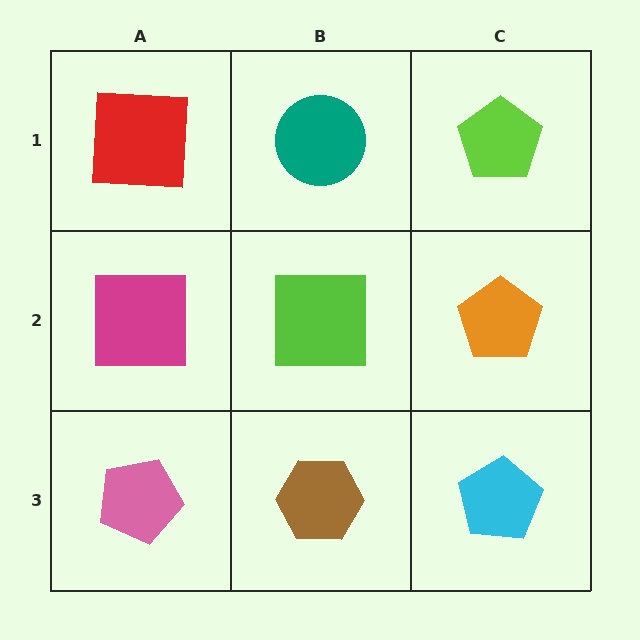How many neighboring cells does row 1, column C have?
2.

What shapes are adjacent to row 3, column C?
An orange pentagon (row 2, column C), a brown hexagon (row 3, column B).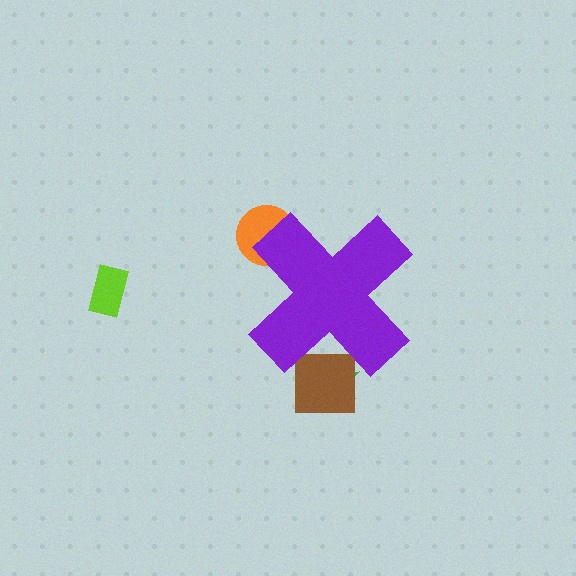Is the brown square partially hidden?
Yes, the brown square is partially hidden behind the purple cross.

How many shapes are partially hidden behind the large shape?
3 shapes are partially hidden.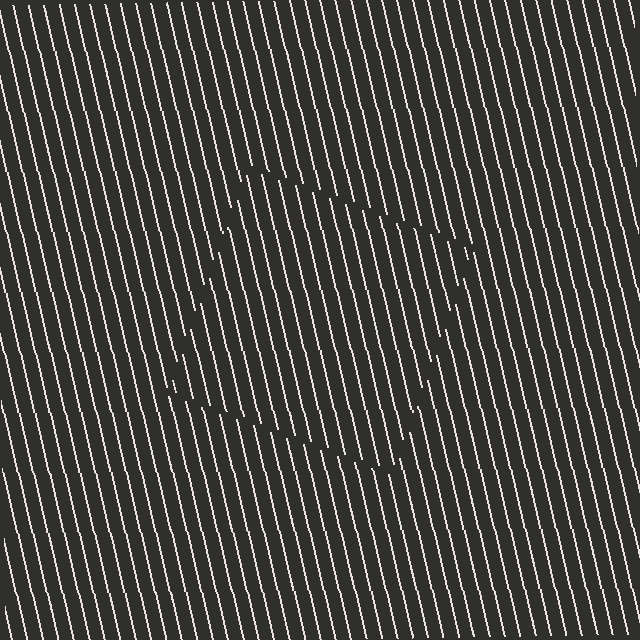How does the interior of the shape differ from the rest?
The interior of the shape contains the same grating, shifted by half a period — the contour is defined by the phase discontinuity where line-ends from the inner and outer gratings abut.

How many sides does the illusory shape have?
4 sides — the line-ends trace a square.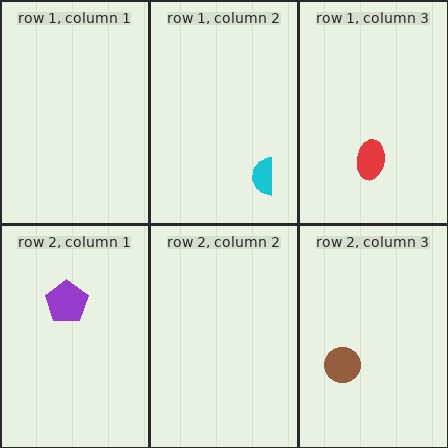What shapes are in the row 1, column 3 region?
The red ellipse.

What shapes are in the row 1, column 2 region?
The cyan semicircle.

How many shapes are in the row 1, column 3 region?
1.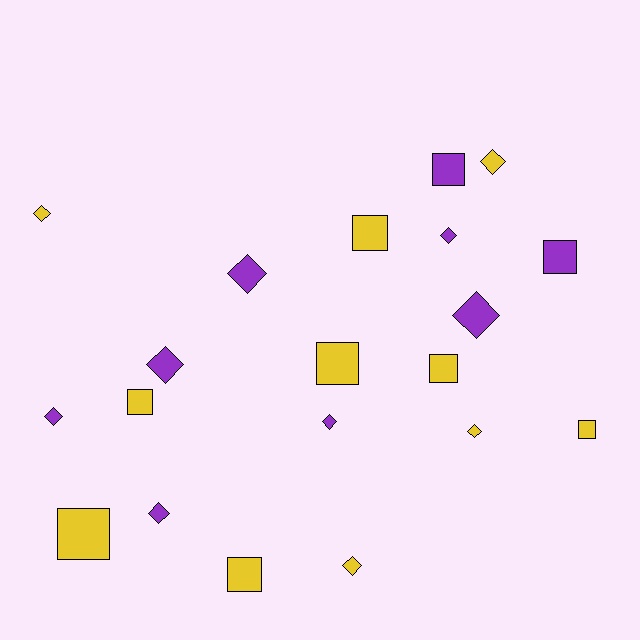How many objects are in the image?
There are 20 objects.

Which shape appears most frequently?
Diamond, with 11 objects.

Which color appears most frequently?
Yellow, with 11 objects.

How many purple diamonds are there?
There are 7 purple diamonds.